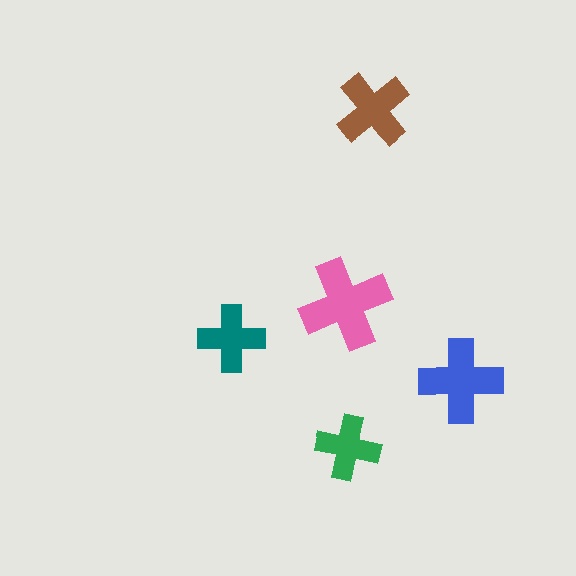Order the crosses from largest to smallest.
the pink one, the blue one, the brown one, the teal one, the green one.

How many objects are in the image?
There are 5 objects in the image.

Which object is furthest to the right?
The blue cross is rightmost.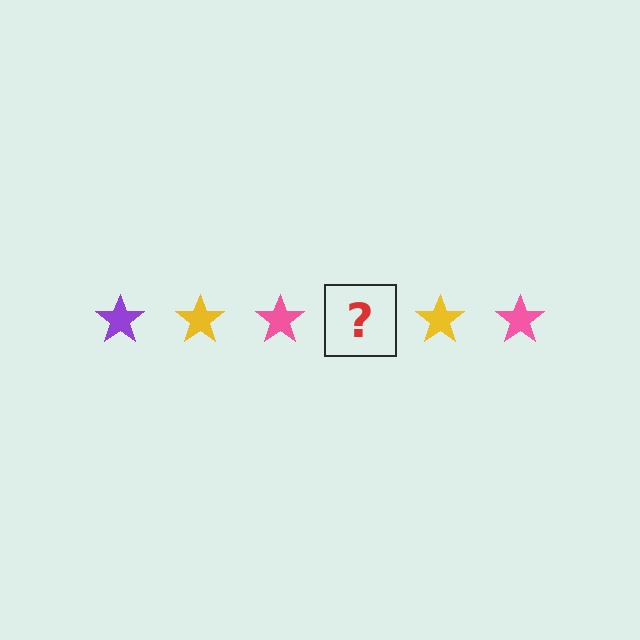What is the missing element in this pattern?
The missing element is a purple star.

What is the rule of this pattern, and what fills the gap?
The rule is that the pattern cycles through purple, yellow, pink stars. The gap should be filled with a purple star.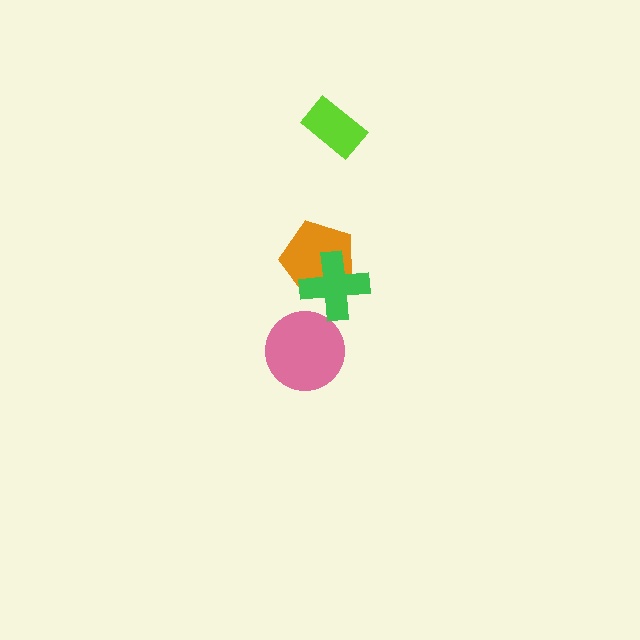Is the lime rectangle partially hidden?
No, no other shape covers it.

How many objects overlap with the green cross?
1 object overlaps with the green cross.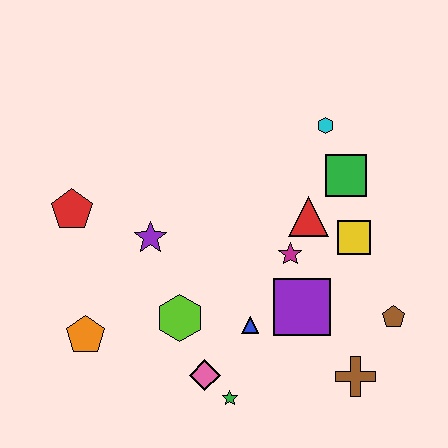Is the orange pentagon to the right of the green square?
No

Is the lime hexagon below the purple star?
Yes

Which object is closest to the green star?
The pink diamond is closest to the green star.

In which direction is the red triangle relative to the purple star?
The red triangle is to the right of the purple star.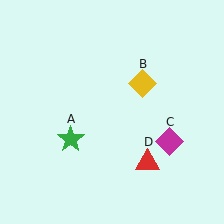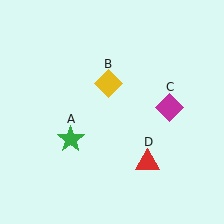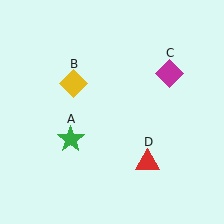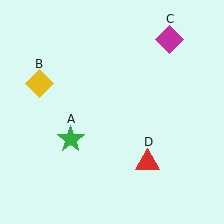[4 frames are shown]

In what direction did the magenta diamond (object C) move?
The magenta diamond (object C) moved up.